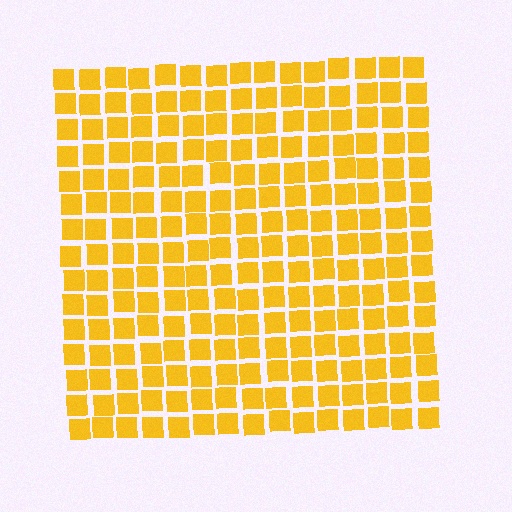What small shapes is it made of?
It is made of small squares.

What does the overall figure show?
The overall figure shows a square.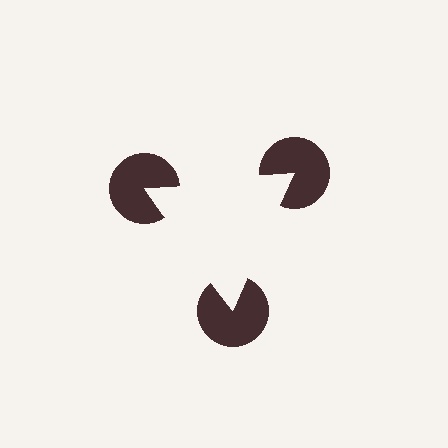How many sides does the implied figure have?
3 sides.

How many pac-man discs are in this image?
There are 3 — one at each vertex of the illusory triangle.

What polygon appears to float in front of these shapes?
An illusory triangle — its edges are inferred from the aligned wedge cuts in the pac-man discs, not physically drawn.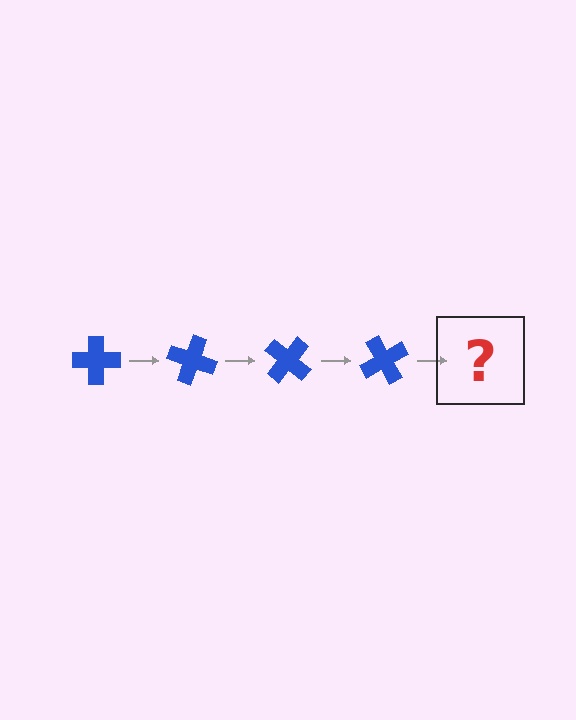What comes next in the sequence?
The next element should be a blue cross rotated 80 degrees.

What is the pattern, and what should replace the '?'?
The pattern is that the cross rotates 20 degrees each step. The '?' should be a blue cross rotated 80 degrees.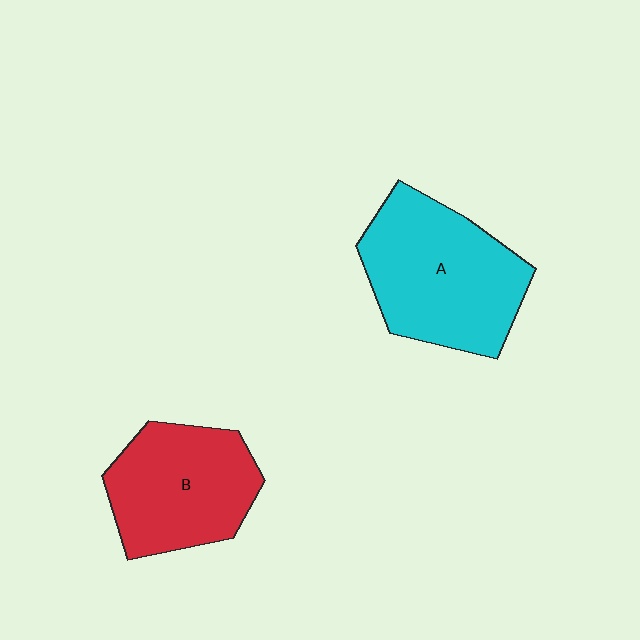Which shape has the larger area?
Shape A (cyan).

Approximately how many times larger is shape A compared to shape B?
Approximately 1.2 times.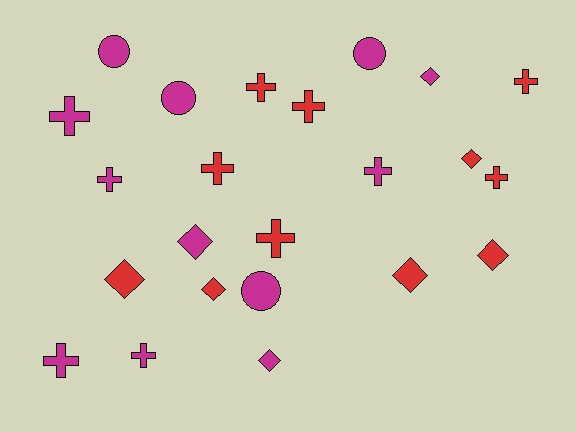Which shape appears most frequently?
Cross, with 11 objects.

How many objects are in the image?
There are 23 objects.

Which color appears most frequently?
Magenta, with 12 objects.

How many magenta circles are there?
There are 4 magenta circles.